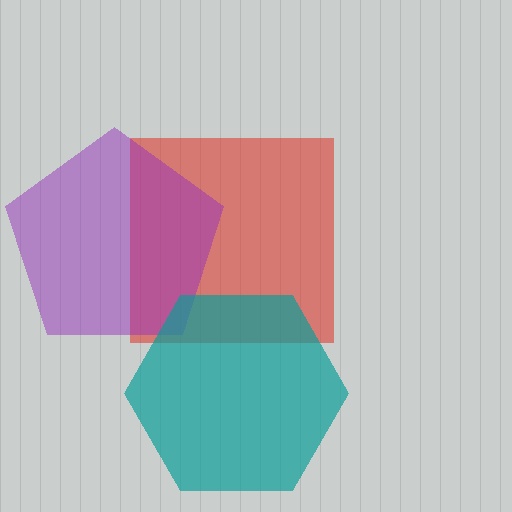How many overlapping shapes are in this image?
There are 3 overlapping shapes in the image.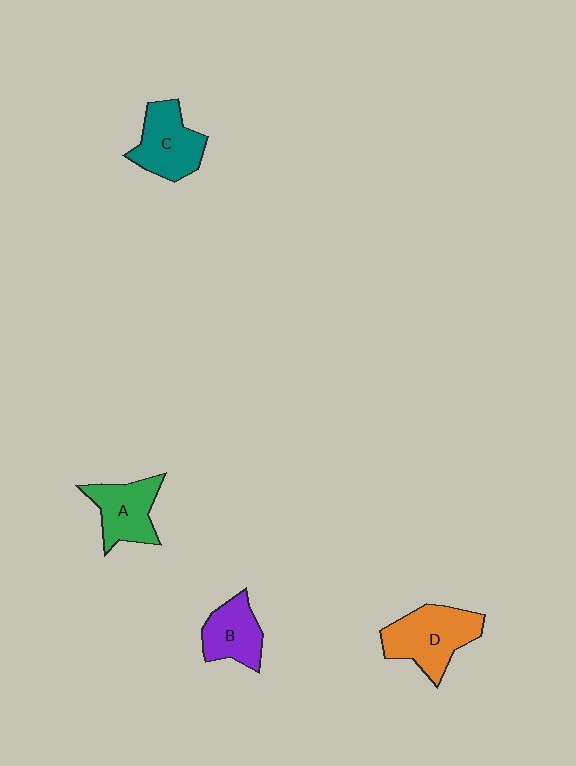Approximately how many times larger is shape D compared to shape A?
Approximately 1.3 times.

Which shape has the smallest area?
Shape B (purple).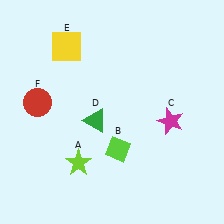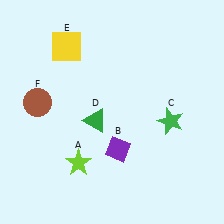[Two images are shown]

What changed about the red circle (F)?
In Image 1, F is red. In Image 2, it changed to brown.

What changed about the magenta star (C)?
In Image 1, C is magenta. In Image 2, it changed to green.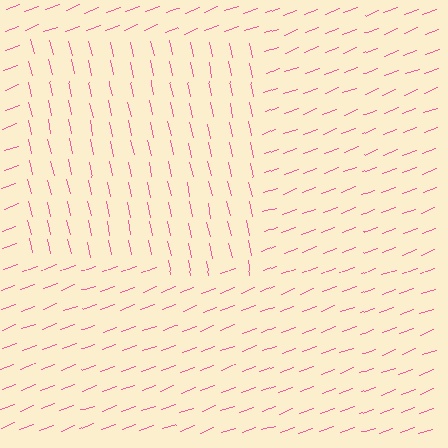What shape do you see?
I see a rectangle.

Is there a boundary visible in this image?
Yes, there is a texture boundary formed by a change in line orientation.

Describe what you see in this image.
The image is filled with small pink line segments. A rectangle region in the image has lines oriented differently from the surrounding lines, creating a visible texture boundary.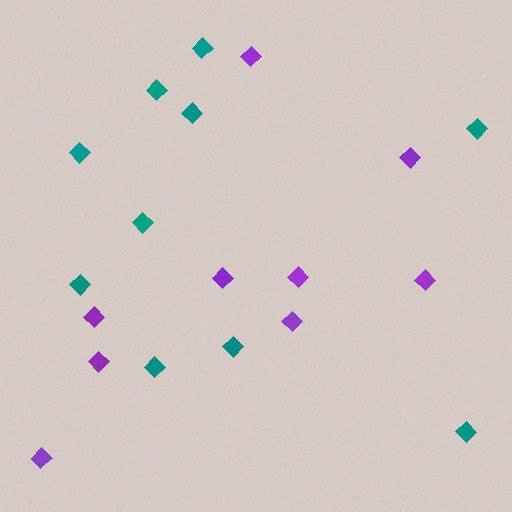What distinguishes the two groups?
There are 2 groups: one group of teal diamonds (10) and one group of purple diamonds (9).